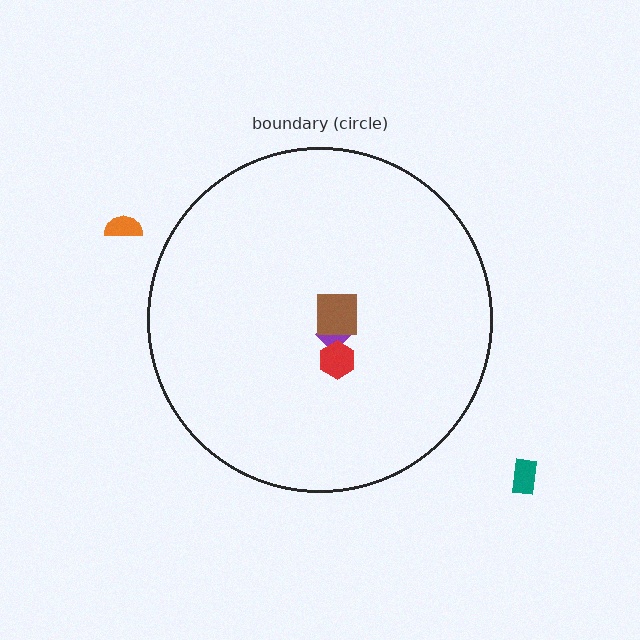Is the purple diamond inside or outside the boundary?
Inside.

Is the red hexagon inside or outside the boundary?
Inside.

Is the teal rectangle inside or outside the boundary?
Outside.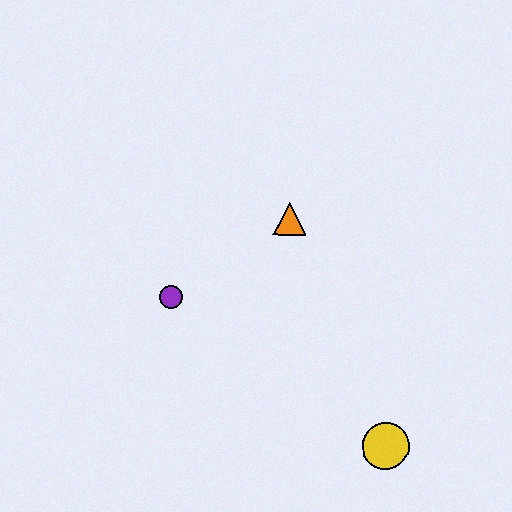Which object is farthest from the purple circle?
The yellow circle is farthest from the purple circle.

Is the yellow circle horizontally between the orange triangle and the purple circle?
No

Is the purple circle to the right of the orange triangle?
No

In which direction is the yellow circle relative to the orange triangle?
The yellow circle is below the orange triangle.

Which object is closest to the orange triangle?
The purple circle is closest to the orange triangle.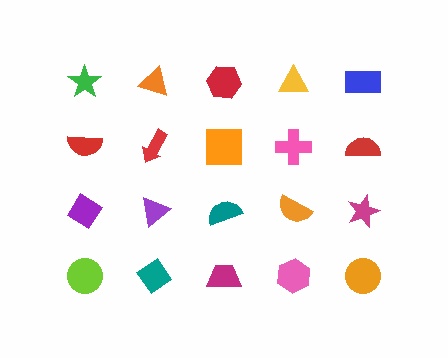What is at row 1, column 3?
A red hexagon.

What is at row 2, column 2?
A red arrow.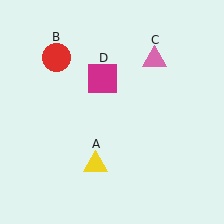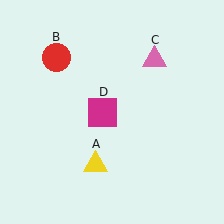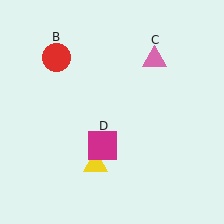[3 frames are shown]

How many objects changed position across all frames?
1 object changed position: magenta square (object D).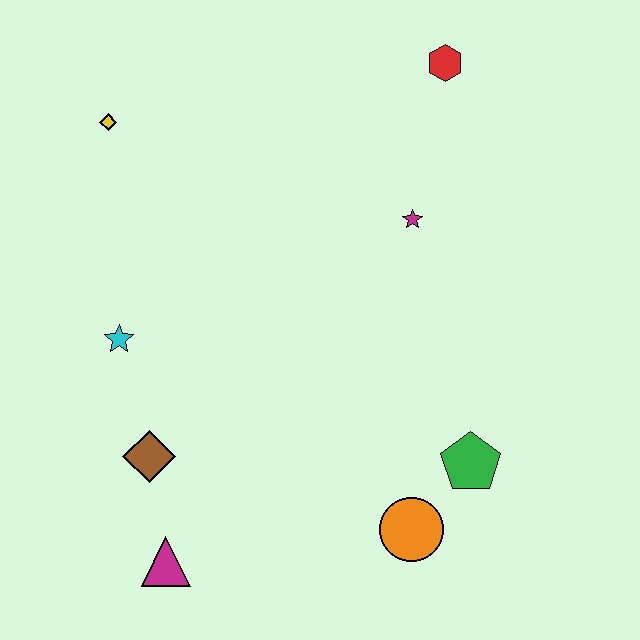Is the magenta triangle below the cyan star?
Yes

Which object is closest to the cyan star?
The brown diamond is closest to the cyan star.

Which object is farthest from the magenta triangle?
The red hexagon is farthest from the magenta triangle.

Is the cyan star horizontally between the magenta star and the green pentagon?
No